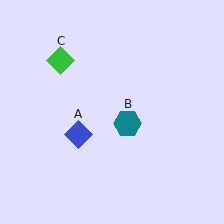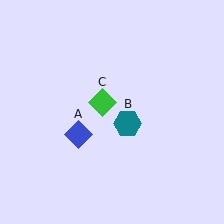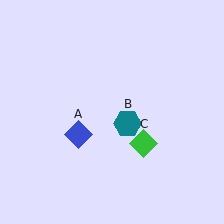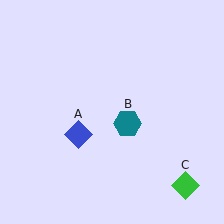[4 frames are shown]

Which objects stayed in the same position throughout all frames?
Blue diamond (object A) and teal hexagon (object B) remained stationary.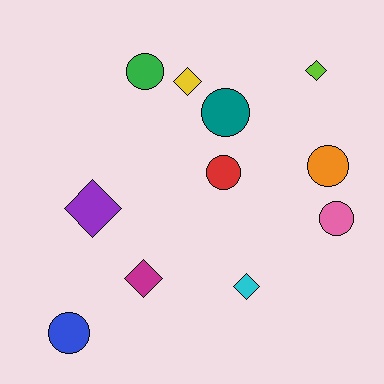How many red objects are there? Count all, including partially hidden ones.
There is 1 red object.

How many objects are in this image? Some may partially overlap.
There are 11 objects.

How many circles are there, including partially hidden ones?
There are 6 circles.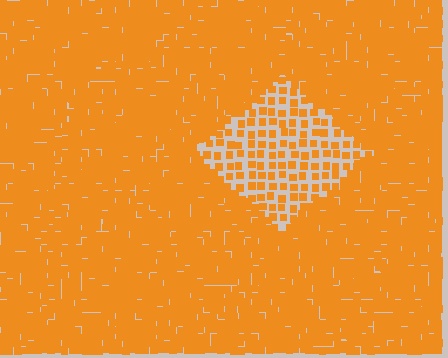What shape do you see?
I see a diamond.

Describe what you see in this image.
The image contains small orange elements arranged at two different densities. A diamond-shaped region is visible where the elements are less densely packed than the surrounding area.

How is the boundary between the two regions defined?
The boundary is defined by a change in element density (approximately 2.5x ratio). All elements are the same color, size, and shape.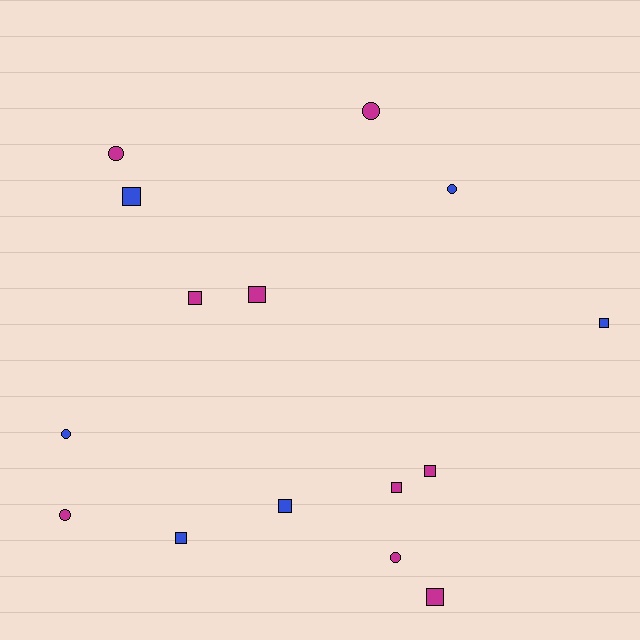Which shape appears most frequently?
Square, with 9 objects.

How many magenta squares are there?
There are 5 magenta squares.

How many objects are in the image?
There are 15 objects.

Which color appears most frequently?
Magenta, with 9 objects.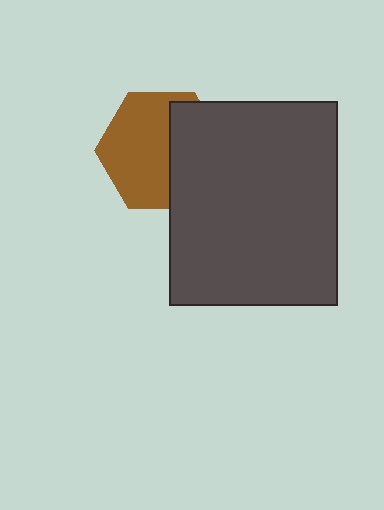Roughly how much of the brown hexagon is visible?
About half of it is visible (roughly 61%).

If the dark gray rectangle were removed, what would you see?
You would see the complete brown hexagon.